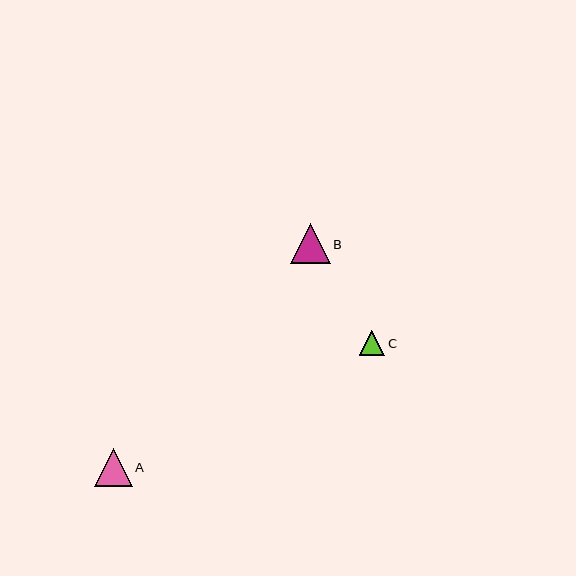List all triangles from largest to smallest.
From largest to smallest: B, A, C.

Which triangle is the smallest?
Triangle C is the smallest with a size of approximately 26 pixels.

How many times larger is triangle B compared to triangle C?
Triangle B is approximately 1.6 times the size of triangle C.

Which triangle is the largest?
Triangle B is the largest with a size of approximately 40 pixels.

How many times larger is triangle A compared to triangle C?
Triangle A is approximately 1.5 times the size of triangle C.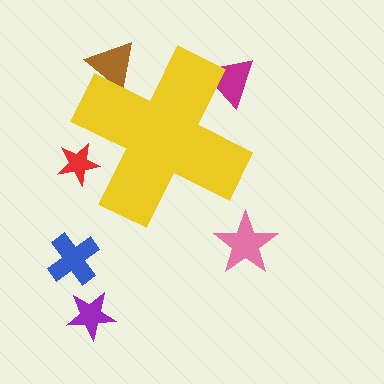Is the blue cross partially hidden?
No, the blue cross is fully visible.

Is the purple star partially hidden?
No, the purple star is fully visible.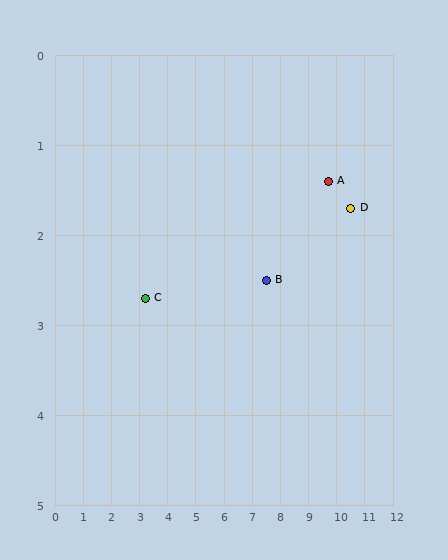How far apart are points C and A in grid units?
Points C and A are about 6.6 grid units apart.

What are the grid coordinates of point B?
Point B is at approximately (7.5, 2.5).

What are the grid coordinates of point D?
Point D is at approximately (10.5, 1.7).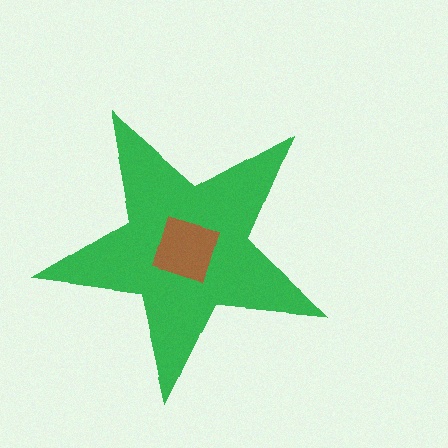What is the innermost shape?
The brown square.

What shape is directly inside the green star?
The brown square.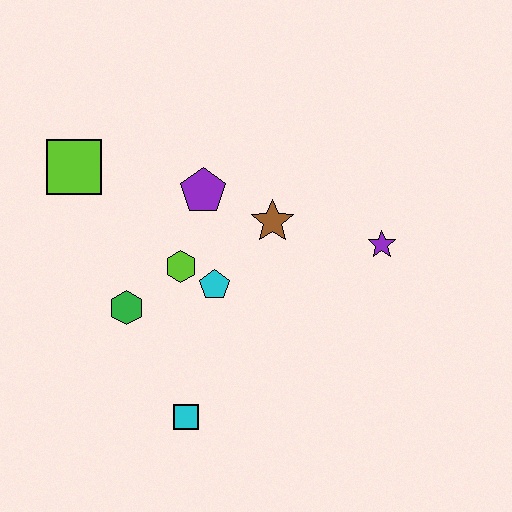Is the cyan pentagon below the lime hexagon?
Yes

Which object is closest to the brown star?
The purple pentagon is closest to the brown star.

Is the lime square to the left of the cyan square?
Yes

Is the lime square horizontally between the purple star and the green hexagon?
No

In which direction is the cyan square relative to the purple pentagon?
The cyan square is below the purple pentagon.